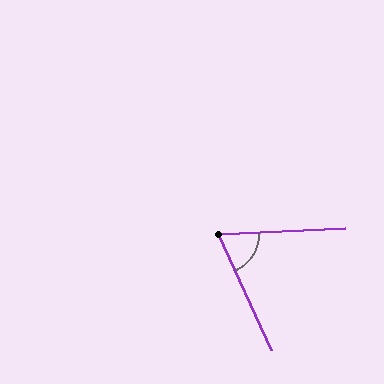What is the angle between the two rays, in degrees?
Approximately 68 degrees.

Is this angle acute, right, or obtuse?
It is acute.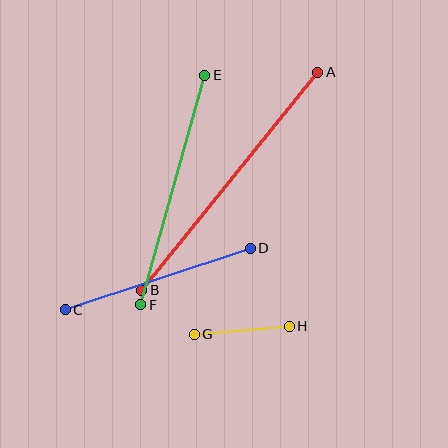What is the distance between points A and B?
The distance is approximately 280 pixels.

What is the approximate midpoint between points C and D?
The midpoint is at approximately (158, 279) pixels.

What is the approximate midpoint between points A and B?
The midpoint is at approximately (230, 181) pixels.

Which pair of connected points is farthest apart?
Points A and B are farthest apart.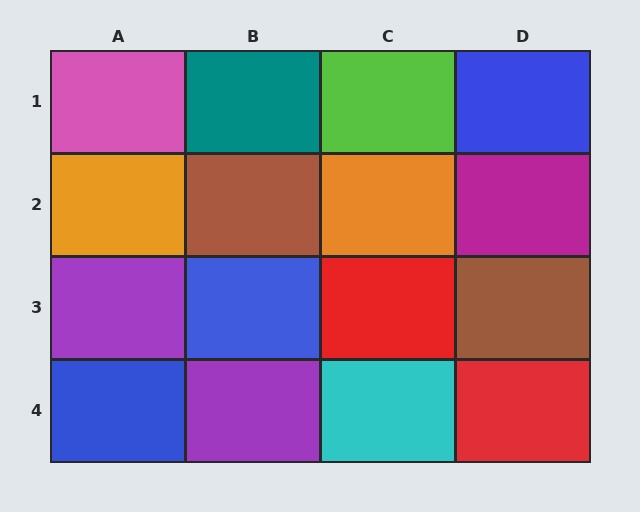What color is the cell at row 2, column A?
Orange.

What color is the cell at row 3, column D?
Brown.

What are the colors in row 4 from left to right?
Blue, purple, cyan, red.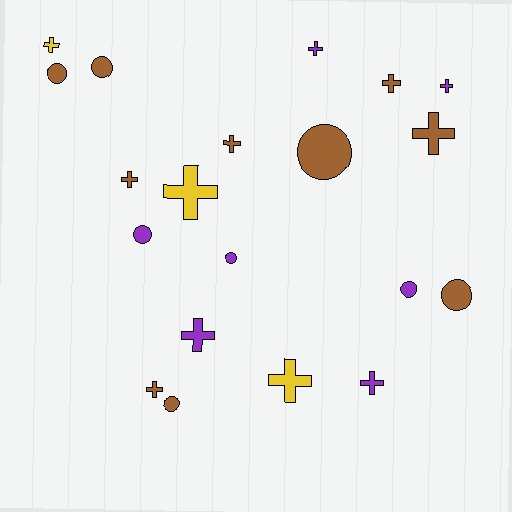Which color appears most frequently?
Brown, with 10 objects.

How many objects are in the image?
There are 20 objects.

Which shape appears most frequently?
Cross, with 12 objects.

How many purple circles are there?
There are 3 purple circles.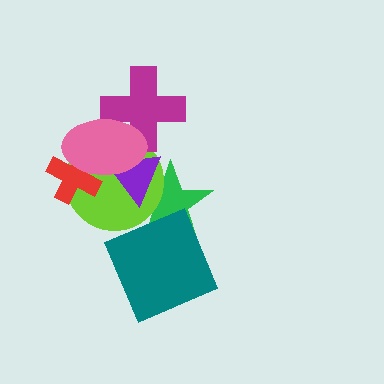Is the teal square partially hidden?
No, no other shape covers it.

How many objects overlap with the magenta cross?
2 objects overlap with the magenta cross.